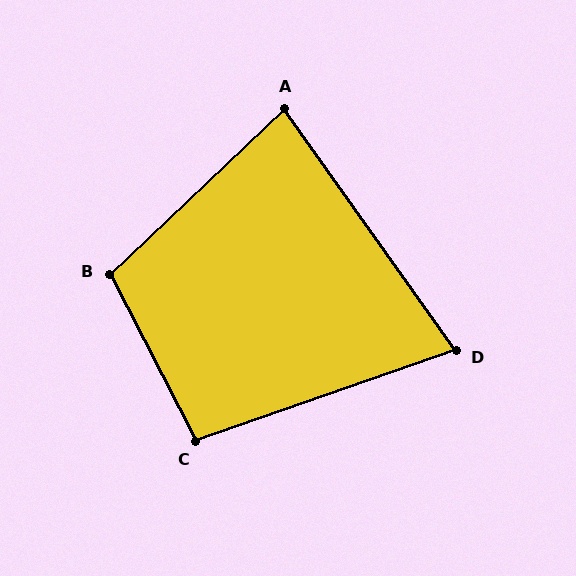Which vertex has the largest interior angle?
B, at approximately 106 degrees.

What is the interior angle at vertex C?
Approximately 98 degrees (obtuse).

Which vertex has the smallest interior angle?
D, at approximately 74 degrees.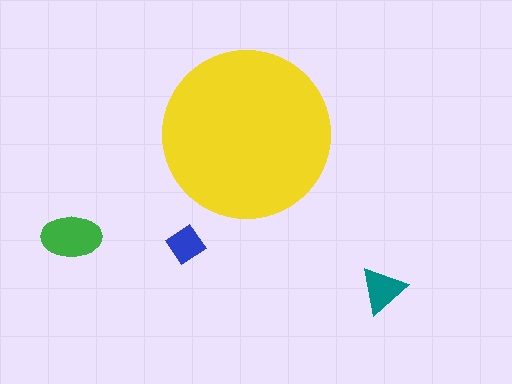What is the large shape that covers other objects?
A yellow circle.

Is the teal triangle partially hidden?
No, the teal triangle is fully visible.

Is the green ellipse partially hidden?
No, the green ellipse is fully visible.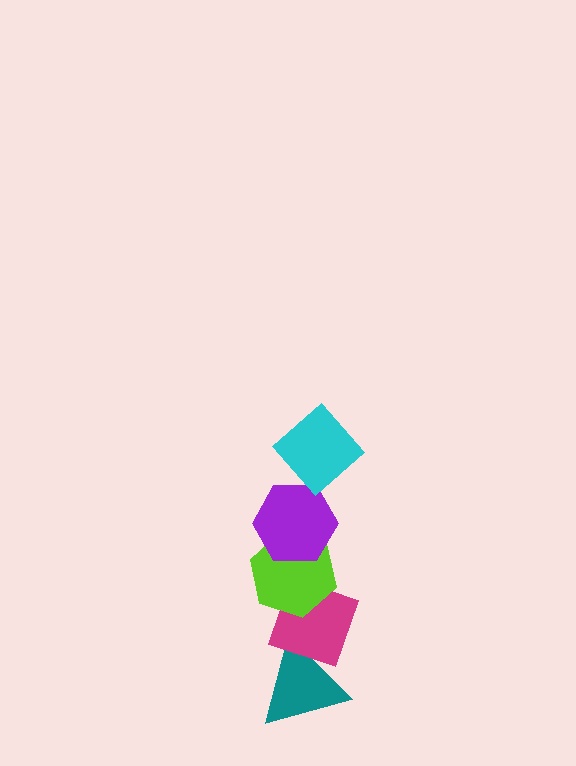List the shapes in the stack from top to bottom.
From top to bottom: the cyan diamond, the purple hexagon, the lime hexagon, the magenta diamond, the teal triangle.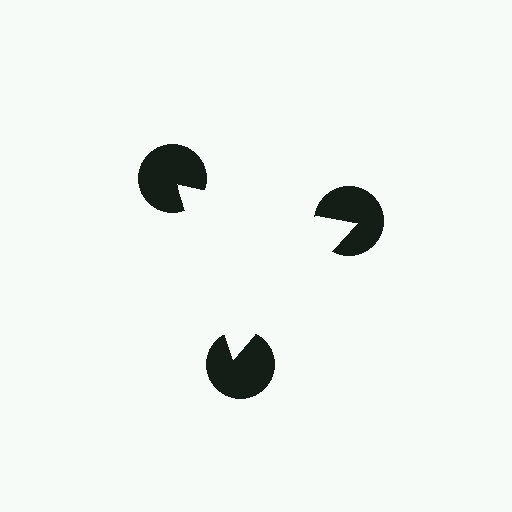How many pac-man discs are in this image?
There are 3 — one at each vertex of the illusory triangle.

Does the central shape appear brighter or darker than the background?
It typically appears slightly brighter than the background, even though no actual brightness change is drawn.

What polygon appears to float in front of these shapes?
An illusory triangle — its edges are inferred from the aligned wedge cuts in the pac-man discs, not physically drawn.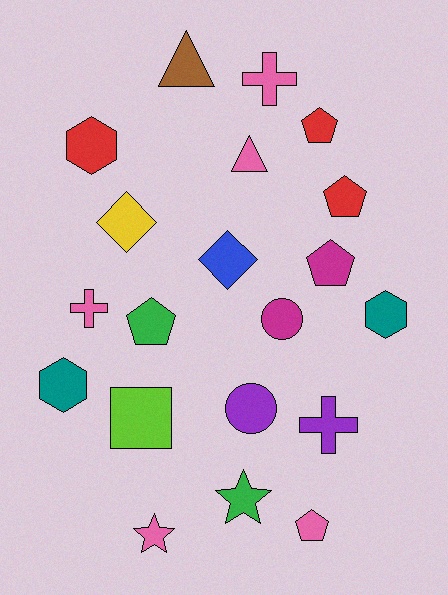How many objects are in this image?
There are 20 objects.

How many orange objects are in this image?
There are no orange objects.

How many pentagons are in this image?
There are 5 pentagons.